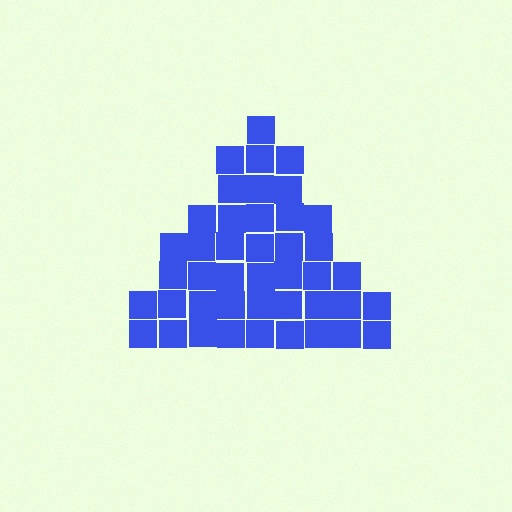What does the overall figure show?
The overall figure shows a triangle.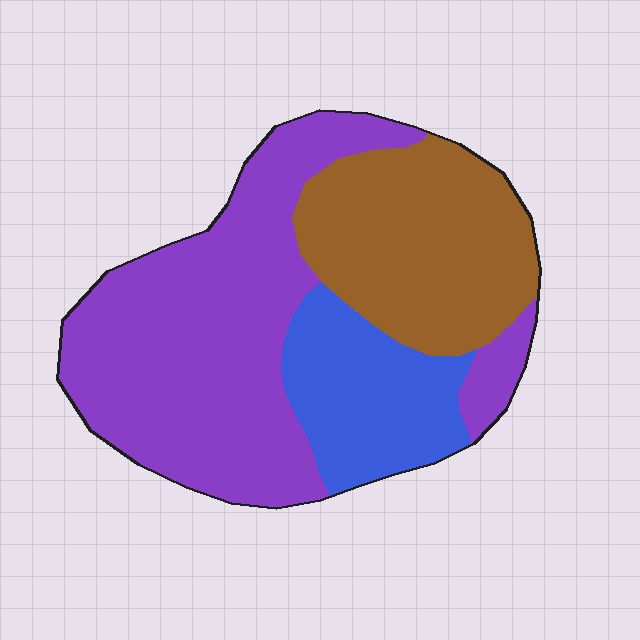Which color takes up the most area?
Purple, at roughly 50%.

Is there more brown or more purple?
Purple.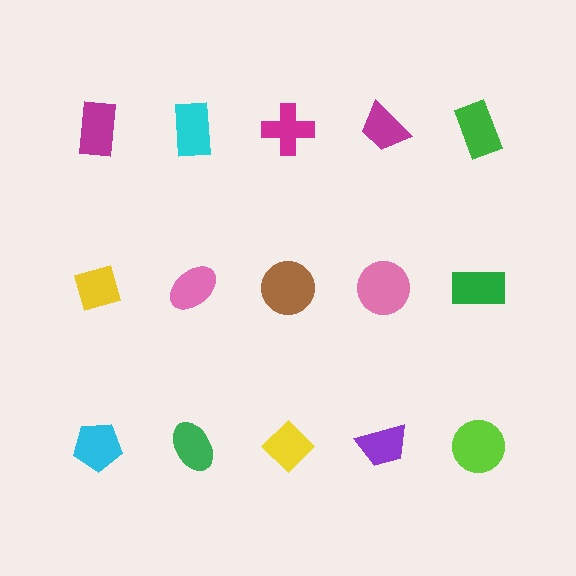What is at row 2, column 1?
A yellow diamond.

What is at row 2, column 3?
A brown circle.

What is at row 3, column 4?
A purple trapezoid.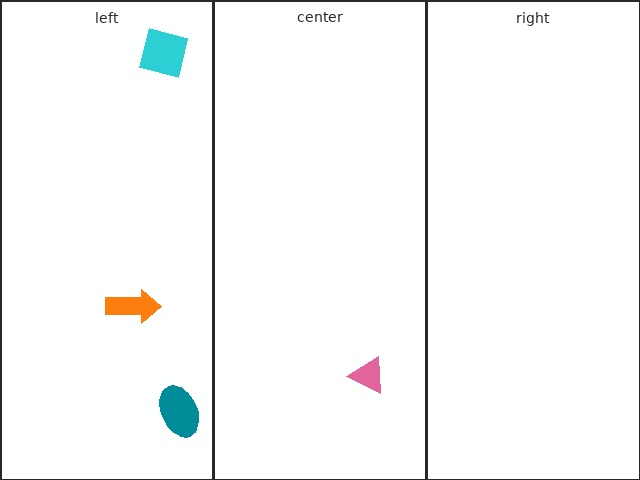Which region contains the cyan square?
The left region.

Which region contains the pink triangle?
The center region.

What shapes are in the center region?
The pink triangle.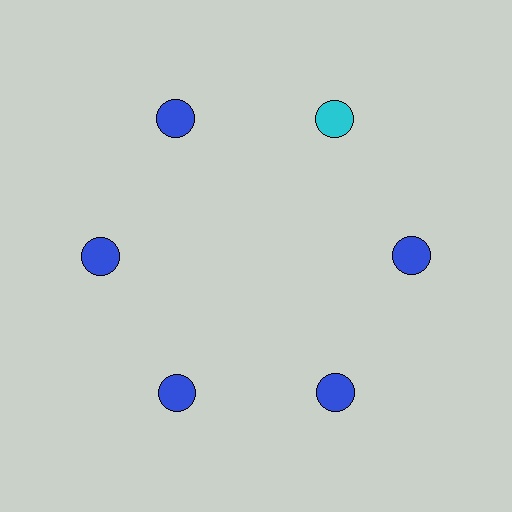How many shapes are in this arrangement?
There are 6 shapes arranged in a ring pattern.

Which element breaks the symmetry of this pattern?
The cyan circle at roughly the 1 o'clock position breaks the symmetry. All other shapes are blue circles.